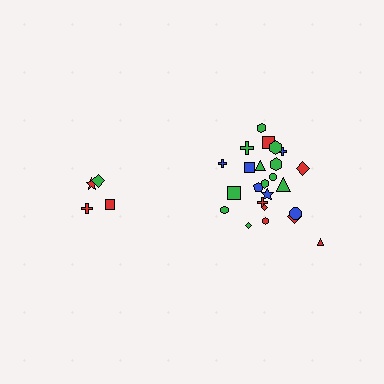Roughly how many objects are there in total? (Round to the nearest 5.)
Roughly 30 objects in total.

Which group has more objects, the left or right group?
The right group.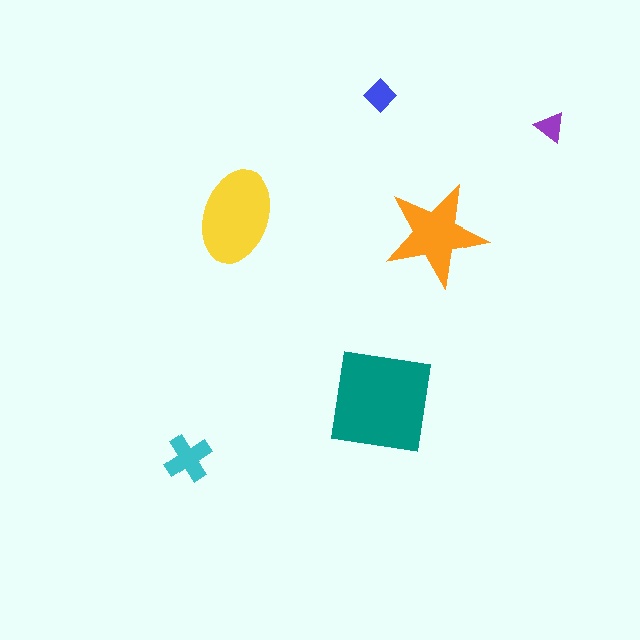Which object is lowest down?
The cyan cross is bottommost.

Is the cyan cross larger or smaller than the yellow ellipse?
Smaller.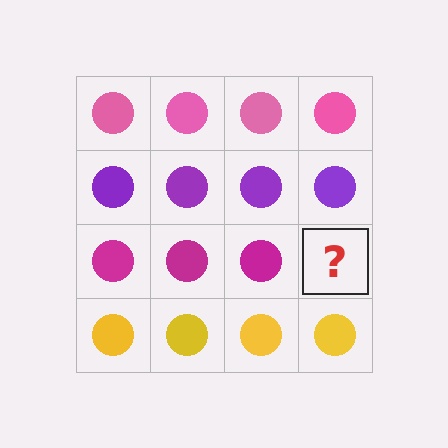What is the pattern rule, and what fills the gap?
The rule is that each row has a consistent color. The gap should be filled with a magenta circle.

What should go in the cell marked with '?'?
The missing cell should contain a magenta circle.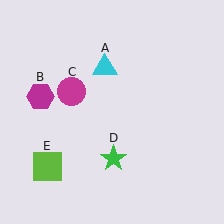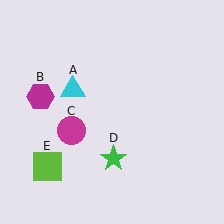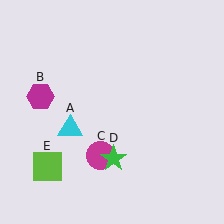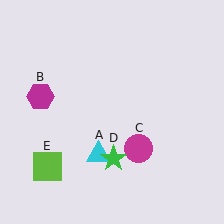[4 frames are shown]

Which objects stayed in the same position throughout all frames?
Magenta hexagon (object B) and green star (object D) and lime square (object E) remained stationary.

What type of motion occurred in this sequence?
The cyan triangle (object A), magenta circle (object C) rotated counterclockwise around the center of the scene.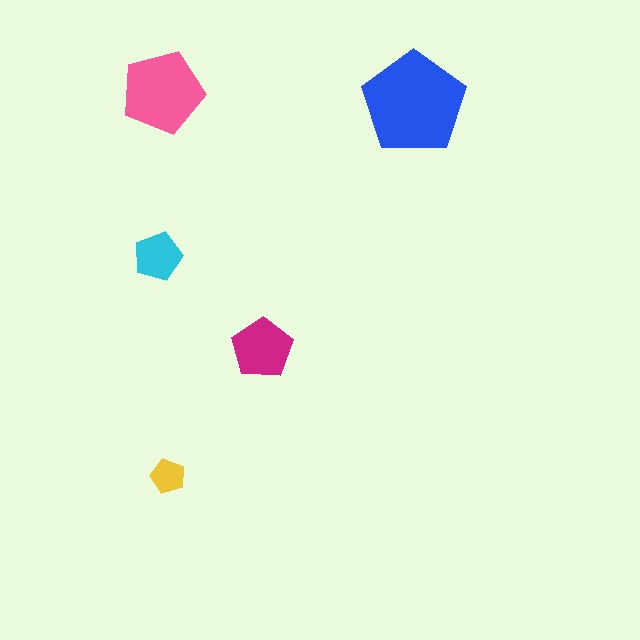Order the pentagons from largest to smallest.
the blue one, the pink one, the magenta one, the cyan one, the yellow one.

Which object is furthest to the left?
The cyan pentagon is leftmost.